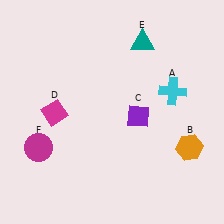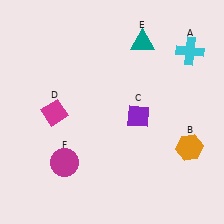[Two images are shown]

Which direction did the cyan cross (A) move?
The cyan cross (A) moved up.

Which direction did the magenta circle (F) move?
The magenta circle (F) moved right.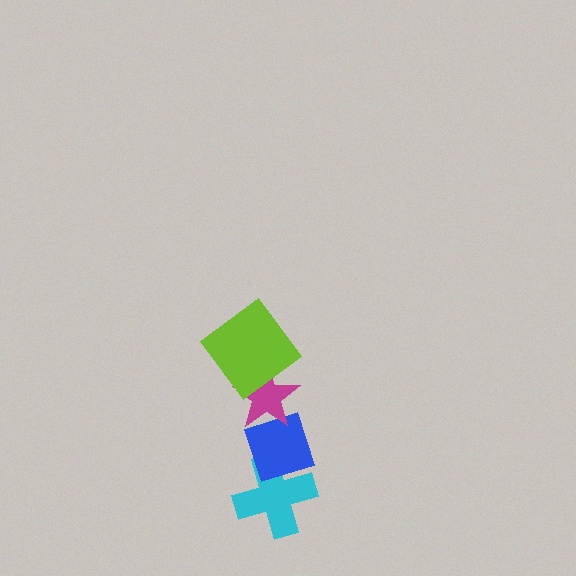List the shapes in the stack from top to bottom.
From top to bottom: the lime diamond, the magenta star, the blue diamond, the cyan cross.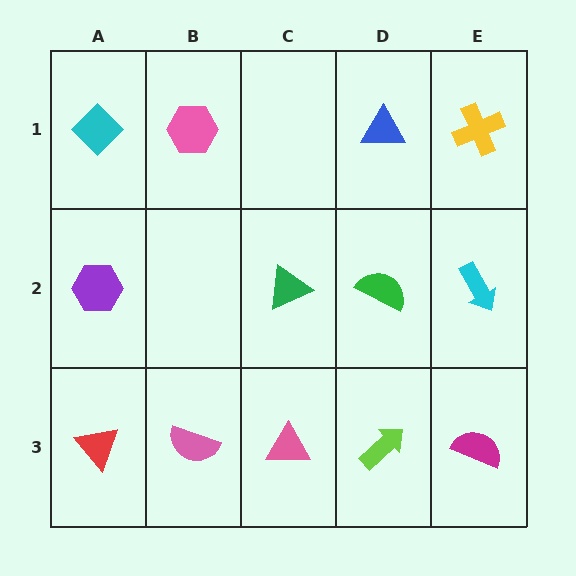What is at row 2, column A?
A purple hexagon.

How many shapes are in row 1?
4 shapes.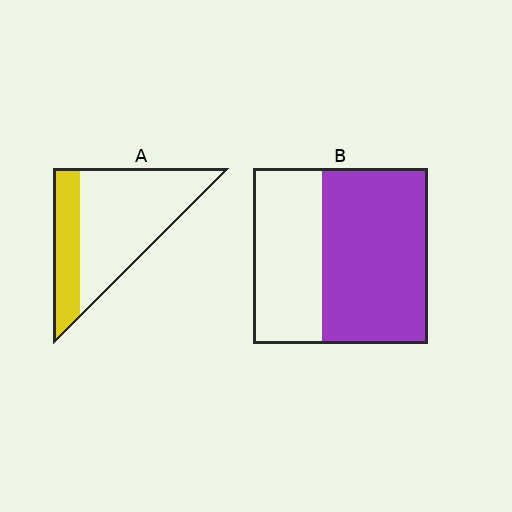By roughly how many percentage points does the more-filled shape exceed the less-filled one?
By roughly 30 percentage points (B over A).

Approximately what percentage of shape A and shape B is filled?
A is approximately 30% and B is approximately 60%.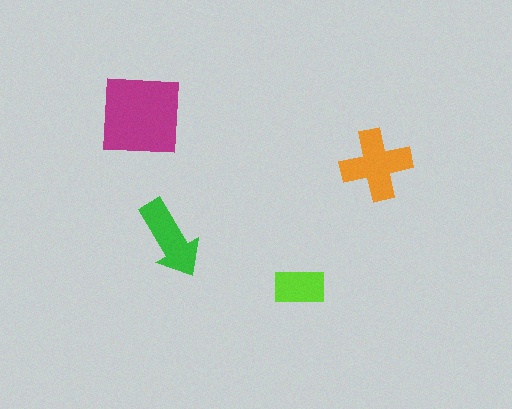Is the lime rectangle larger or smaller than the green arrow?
Smaller.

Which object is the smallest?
The lime rectangle.